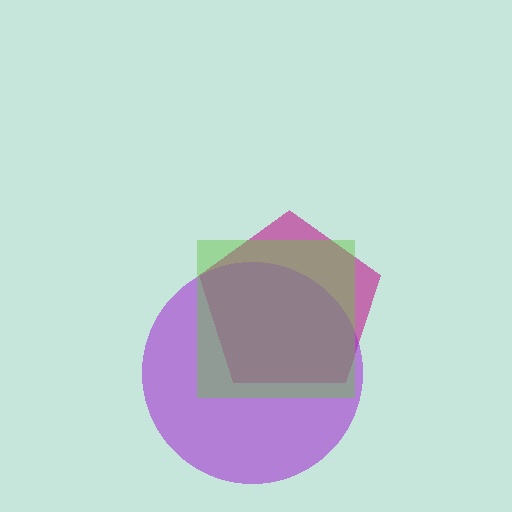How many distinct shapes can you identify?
There are 3 distinct shapes: a magenta pentagon, a purple circle, a lime square.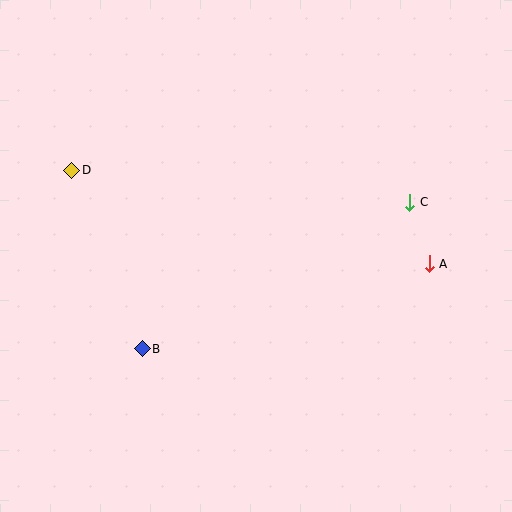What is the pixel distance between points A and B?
The distance between A and B is 299 pixels.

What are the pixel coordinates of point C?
Point C is at (410, 202).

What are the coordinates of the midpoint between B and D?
The midpoint between B and D is at (107, 259).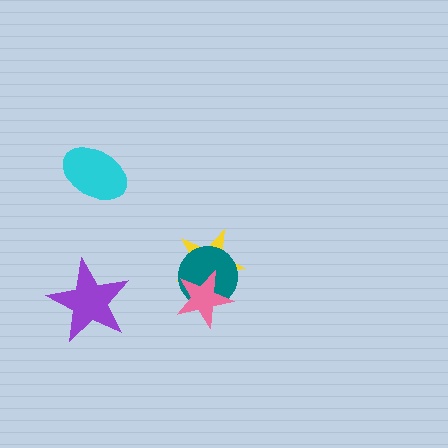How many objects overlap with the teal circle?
2 objects overlap with the teal circle.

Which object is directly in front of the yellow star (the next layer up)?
The teal circle is directly in front of the yellow star.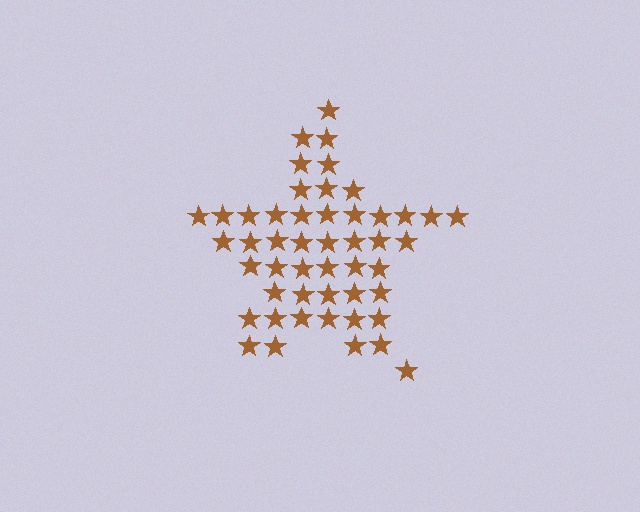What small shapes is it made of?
It is made of small stars.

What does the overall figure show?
The overall figure shows a star.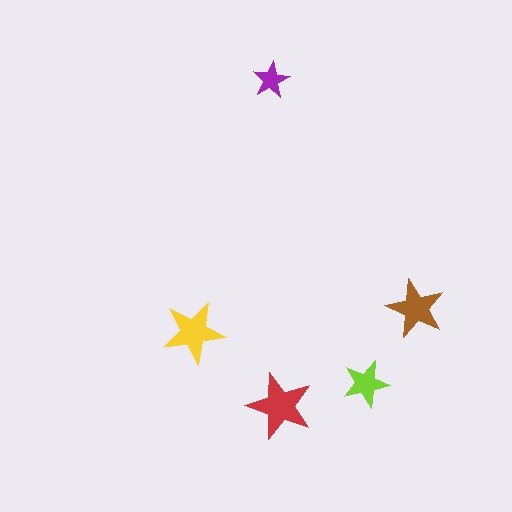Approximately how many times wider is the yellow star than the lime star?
About 1.5 times wider.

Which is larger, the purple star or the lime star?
The lime one.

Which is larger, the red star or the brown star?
The red one.